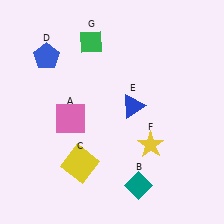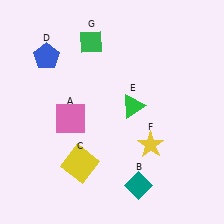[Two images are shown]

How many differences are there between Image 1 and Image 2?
There is 1 difference between the two images.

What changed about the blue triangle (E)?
In Image 1, E is blue. In Image 2, it changed to green.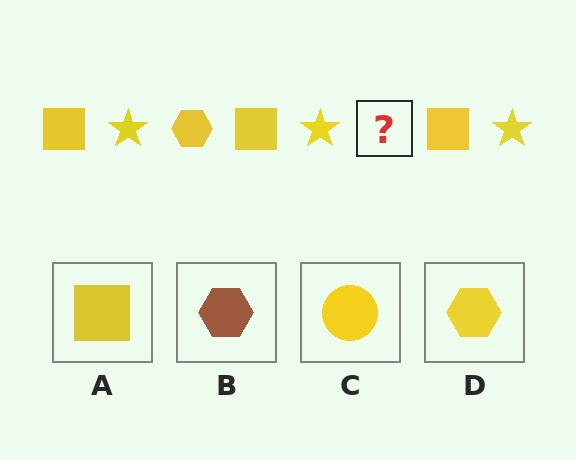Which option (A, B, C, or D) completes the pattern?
D.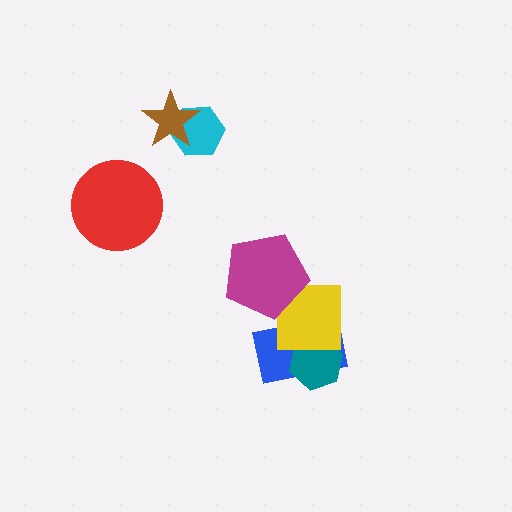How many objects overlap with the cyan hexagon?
1 object overlaps with the cyan hexagon.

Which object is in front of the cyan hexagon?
The brown star is in front of the cyan hexagon.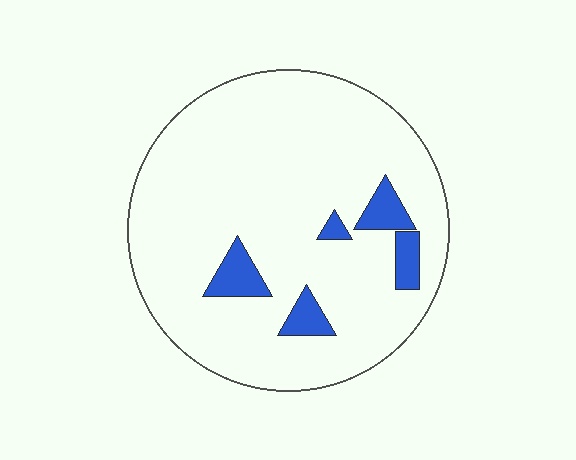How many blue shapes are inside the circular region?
5.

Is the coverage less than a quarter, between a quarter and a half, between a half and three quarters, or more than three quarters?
Less than a quarter.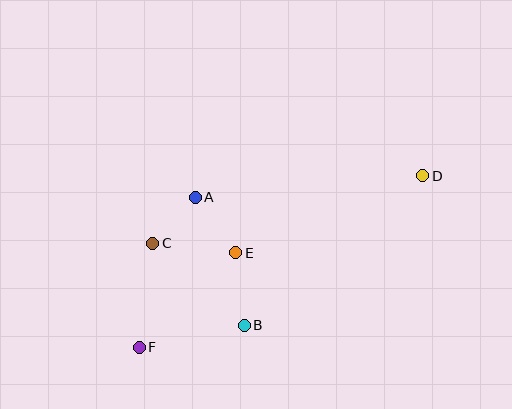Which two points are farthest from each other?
Points D and F are farthest from each other.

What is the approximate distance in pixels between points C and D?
The distance between C and D is approximately 278 pixels.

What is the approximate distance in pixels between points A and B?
The distance between A and B is approximately 137 pixels.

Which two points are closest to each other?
Points A and C are closest to each other.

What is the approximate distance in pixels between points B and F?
The distance between B and F is approximately 107 pixels.